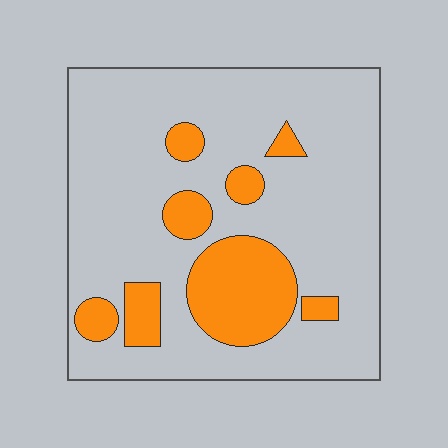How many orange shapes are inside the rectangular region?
8.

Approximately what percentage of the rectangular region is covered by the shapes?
Approximately 20%.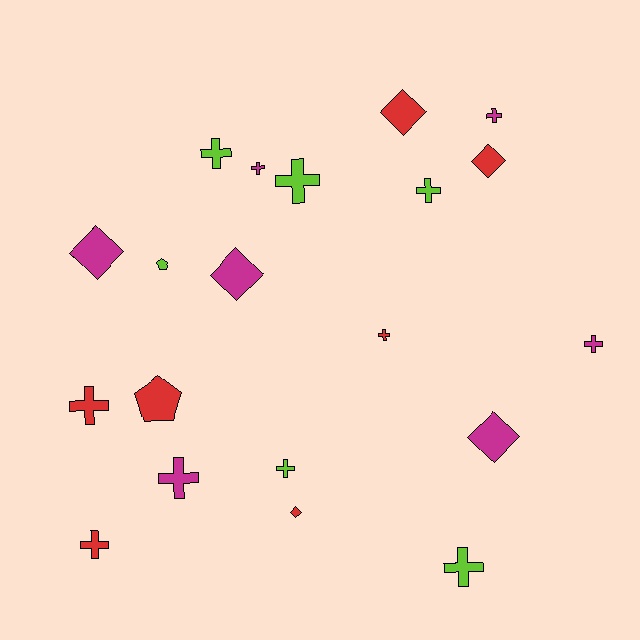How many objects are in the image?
There are 20 objects.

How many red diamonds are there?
There are 3 red diamonds.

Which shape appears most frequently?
Cross, with 12 objects.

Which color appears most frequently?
Red, with 7 objects.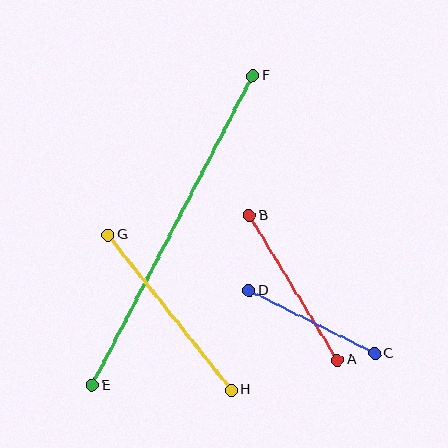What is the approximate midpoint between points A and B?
The midpoint is at approximately (293, 288) pixels.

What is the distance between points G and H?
The distance is approximately 198 pixels.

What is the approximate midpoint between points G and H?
The midpoint is at approximately (170, 313) pixels.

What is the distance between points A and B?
The distance is approximately 169 pixels.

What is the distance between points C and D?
The distance is approximately 140 pixels.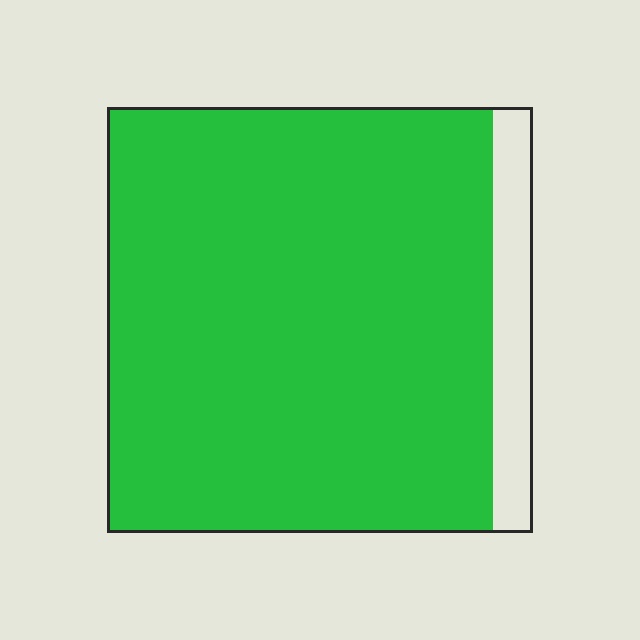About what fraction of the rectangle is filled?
About nine tenths (9/10).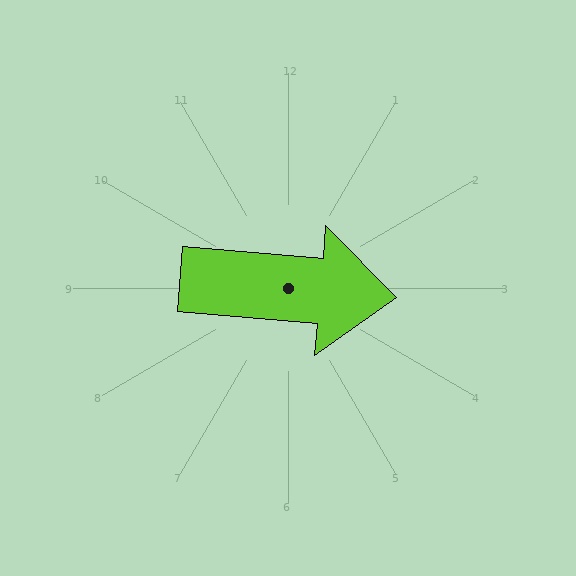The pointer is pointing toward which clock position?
Roughly 3 o'clock.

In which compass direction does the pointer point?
East.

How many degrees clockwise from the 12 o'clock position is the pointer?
Approximately 95 degrees.